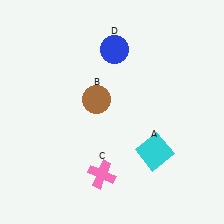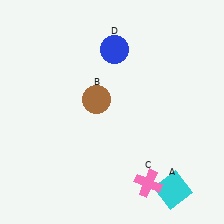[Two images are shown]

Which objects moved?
The objects that moved are: the cyan square (A), the pink cross (C).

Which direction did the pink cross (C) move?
The pink cross (C) moved right.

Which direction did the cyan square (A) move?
The cyan square (A) moved down.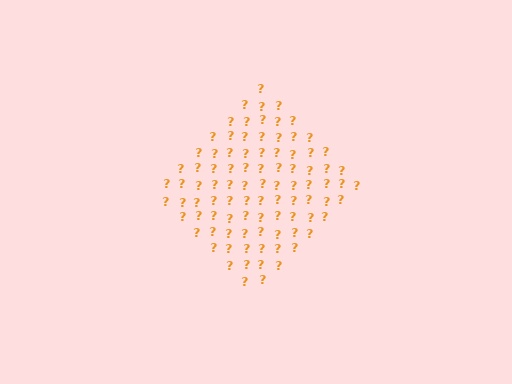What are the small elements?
The small elements are question marks.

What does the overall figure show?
The overall figure shows a diamond.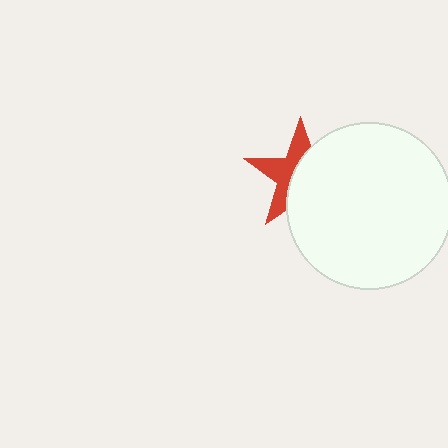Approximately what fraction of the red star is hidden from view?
Roughly 55% of the red star is hidden behind the white circle.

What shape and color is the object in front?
The object in front is a white circle.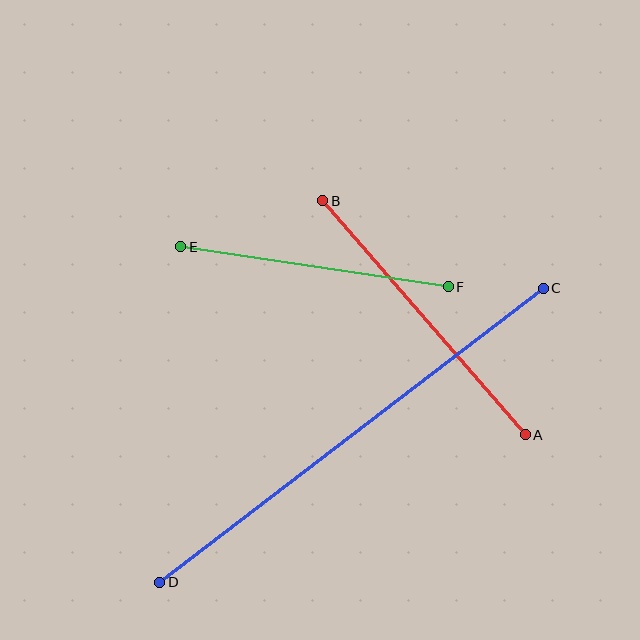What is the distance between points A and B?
The distance is approximately 310 pixels.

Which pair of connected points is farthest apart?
Points C and D are farthest apart.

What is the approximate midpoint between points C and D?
The midpoint is at approximately (352, 435) pixels.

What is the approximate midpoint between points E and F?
The midpoint is at approximately (314, 267) pixels.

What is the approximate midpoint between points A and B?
The midpoint is at approximately (424, 318) pixels.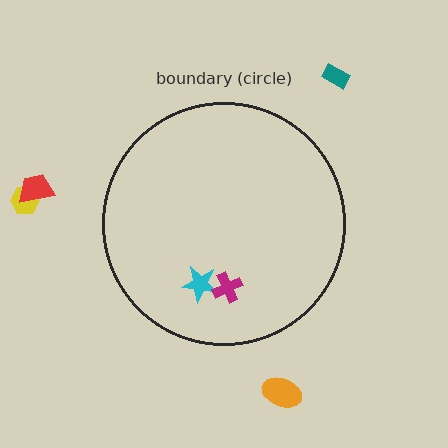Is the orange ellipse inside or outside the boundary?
Outside.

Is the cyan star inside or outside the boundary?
Inside.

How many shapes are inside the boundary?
2 inside, 4 outside.